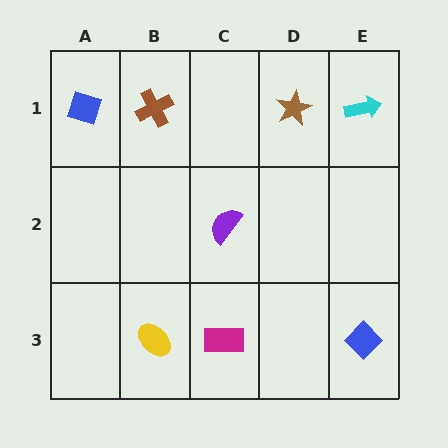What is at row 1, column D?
A brown star.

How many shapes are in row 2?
1 shape.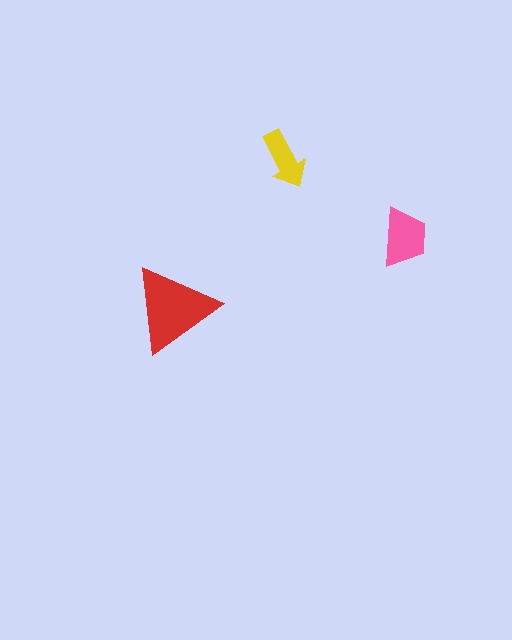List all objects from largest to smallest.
The red triangle, the pink trapezoid, the yellow arrow.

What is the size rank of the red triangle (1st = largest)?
1st.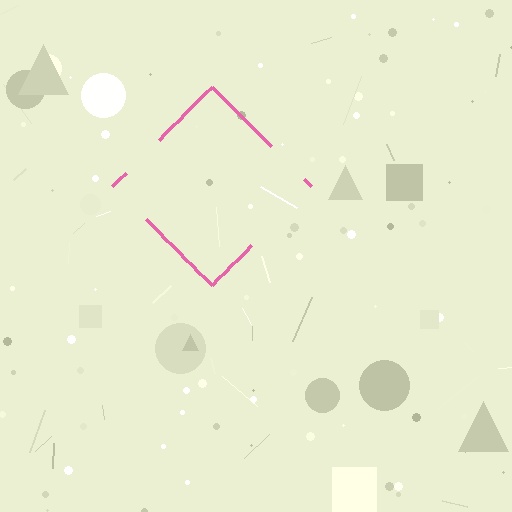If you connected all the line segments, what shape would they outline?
They would outline a diamond.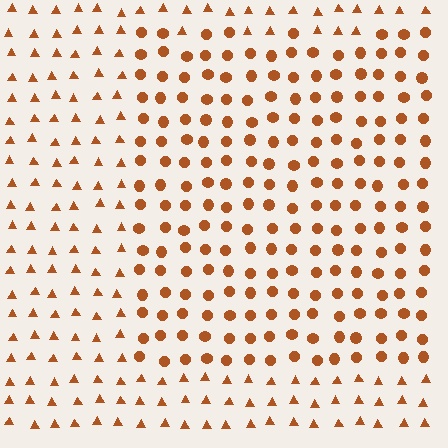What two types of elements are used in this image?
The image uses circles inside the rectangle region and triangles outside it.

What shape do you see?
I see a rectangle.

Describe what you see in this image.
The image is filled with small brown elements arranged in a uniform grid. A rectangle-shaped region contains circles, while the surrounding area contains triangles. The boundary is defined purely by the change in element shape.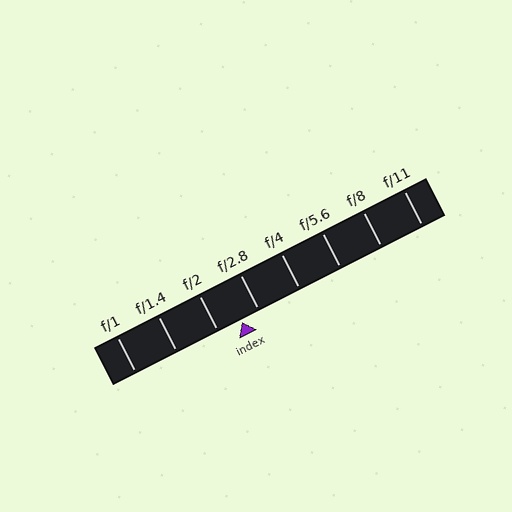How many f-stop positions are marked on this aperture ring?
There are 8 f-stop positions marked.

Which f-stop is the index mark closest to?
The index mark is closest to f/2.8.